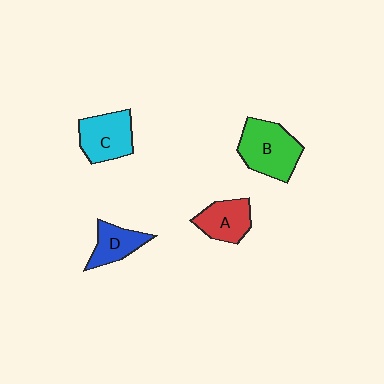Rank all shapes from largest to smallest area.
From largest to smallest: B (green), C (cyan), A (red), D (blue).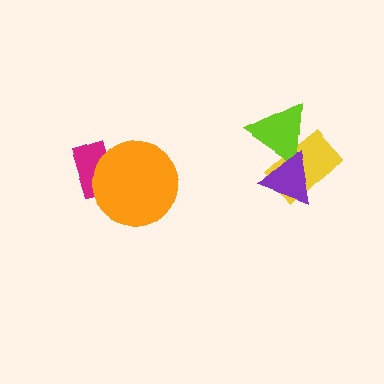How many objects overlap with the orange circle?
1 object overlaps with the orange circle.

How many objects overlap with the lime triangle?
2 objects overlap with the lime triangle.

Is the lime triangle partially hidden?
Yes, it is partially covered by another shape.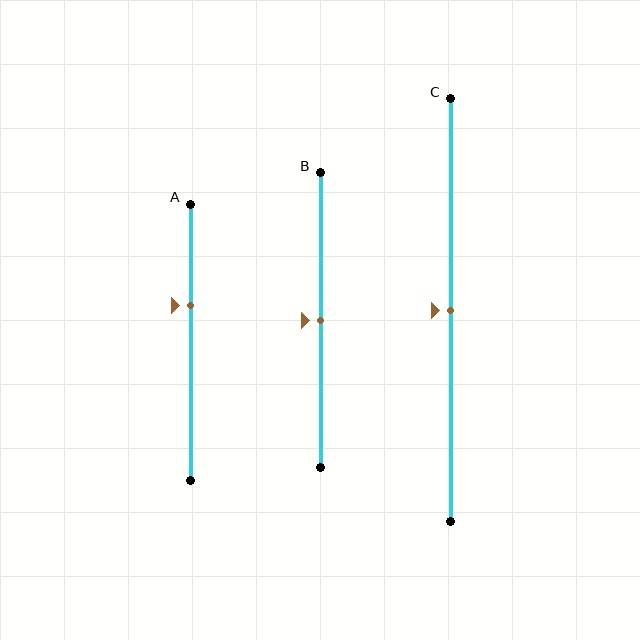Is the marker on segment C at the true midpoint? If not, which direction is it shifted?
Yes, the marker on segment C is at the true midpoint.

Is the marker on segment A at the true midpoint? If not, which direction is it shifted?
No, the marker on segment A is shifted upward by about 13% of the segment length.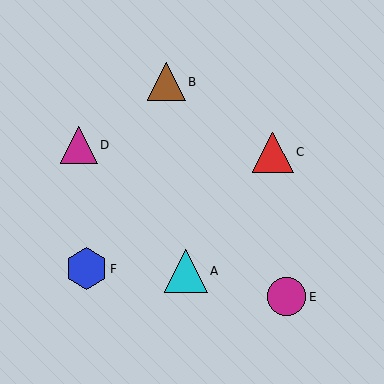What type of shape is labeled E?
Shape E is a magenta circle.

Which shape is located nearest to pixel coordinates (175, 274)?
The cyan triangle (labeled A) at (186, 271) is nearest to that location.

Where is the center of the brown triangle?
The center of the brown triangle is at (166, 82).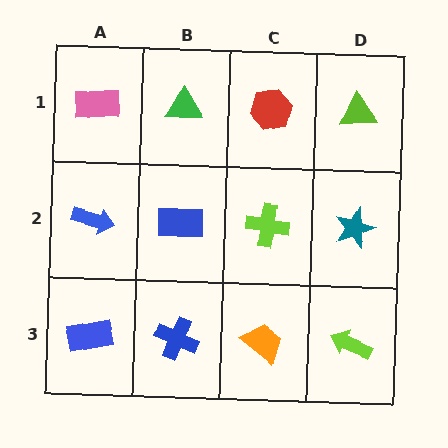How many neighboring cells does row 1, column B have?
3.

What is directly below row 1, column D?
A teal star.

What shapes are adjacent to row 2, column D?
A lime triangle (row 1, column D), a lime arrow (row 3, column D), a lime cross (row 2, column C).